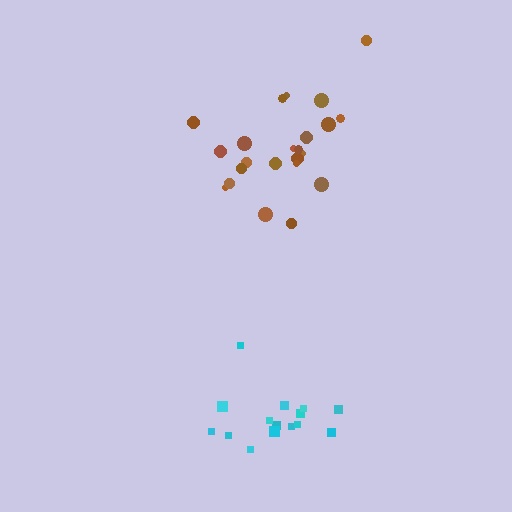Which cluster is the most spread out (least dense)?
Brown.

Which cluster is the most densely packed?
Cyan.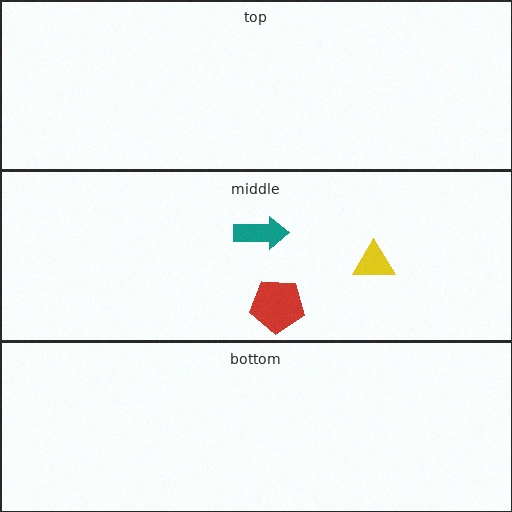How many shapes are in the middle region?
3.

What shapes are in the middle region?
The red pentagon, the yellow triangle, the teal arrow.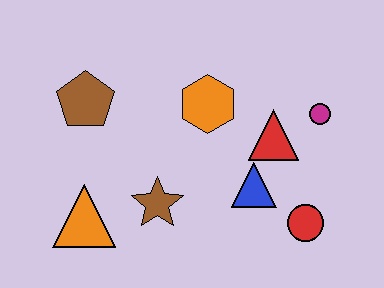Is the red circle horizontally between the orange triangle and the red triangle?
No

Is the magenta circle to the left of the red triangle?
No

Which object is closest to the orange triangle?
The brown star is closest to the orange triangle.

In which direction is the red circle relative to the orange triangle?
The red circle is to the right of the orange triangle.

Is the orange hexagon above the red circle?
Yes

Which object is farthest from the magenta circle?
The orange triangle is farthest from the magenta circle.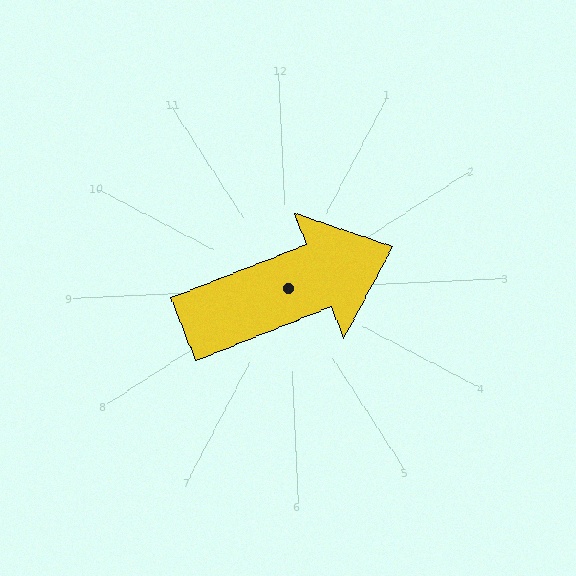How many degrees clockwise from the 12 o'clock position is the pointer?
Approximately 71 degrees.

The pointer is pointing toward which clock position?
Roughly 2 o'clock.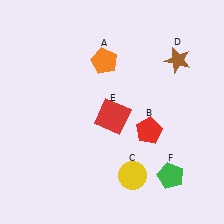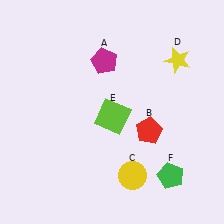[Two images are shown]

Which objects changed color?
A changed from orange to magenta. D changed from brown to yellow. E changed from red to lime.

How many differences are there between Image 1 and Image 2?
There are 3 differences between the two images.